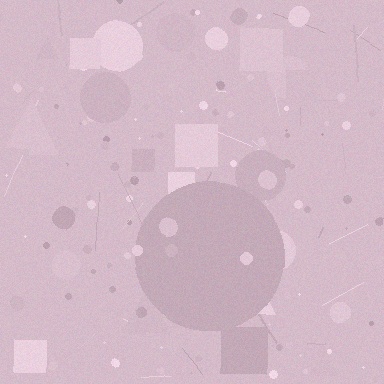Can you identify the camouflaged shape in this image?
The camouflaged shape is a circle.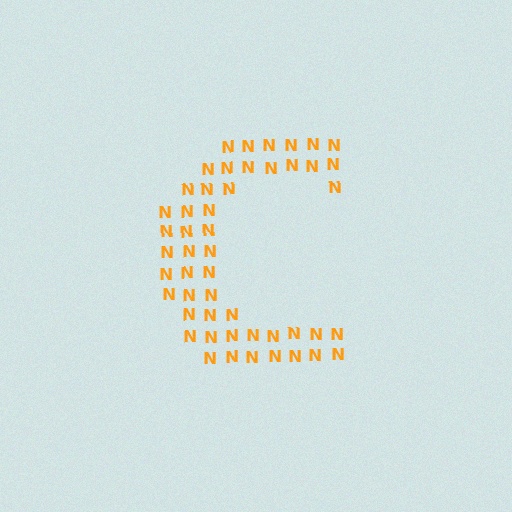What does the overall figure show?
The overall figure shows the letter C.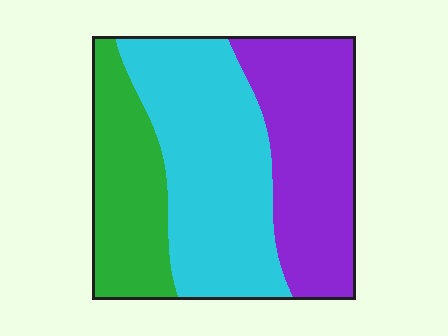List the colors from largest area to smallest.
From largest to smallest: cyan, purple, green.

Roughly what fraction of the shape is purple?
Purple takes up about one third (1/3) of the shape.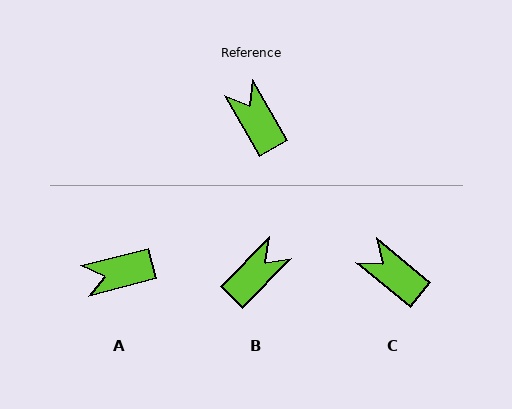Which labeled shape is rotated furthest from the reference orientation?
A, about 75 degrees away.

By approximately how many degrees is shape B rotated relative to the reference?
Approximately 73 degrees clockwise.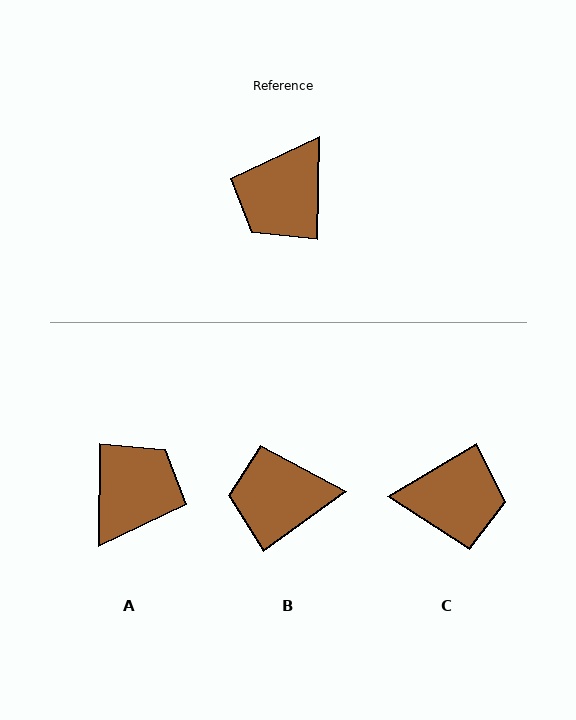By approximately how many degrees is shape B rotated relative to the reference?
Approximately 53 degrees clockwise.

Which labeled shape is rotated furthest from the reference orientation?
A, about 179 degrees away.